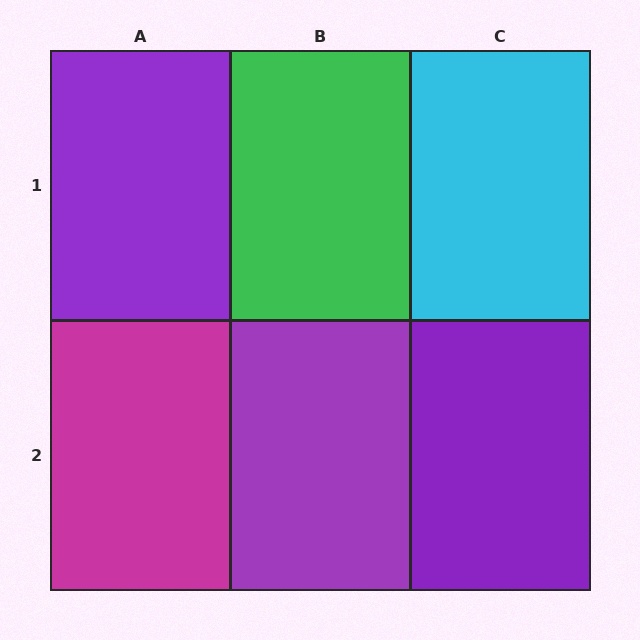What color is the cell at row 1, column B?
Green.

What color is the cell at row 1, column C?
Cyan.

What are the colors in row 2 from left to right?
Magenta, purple, purple.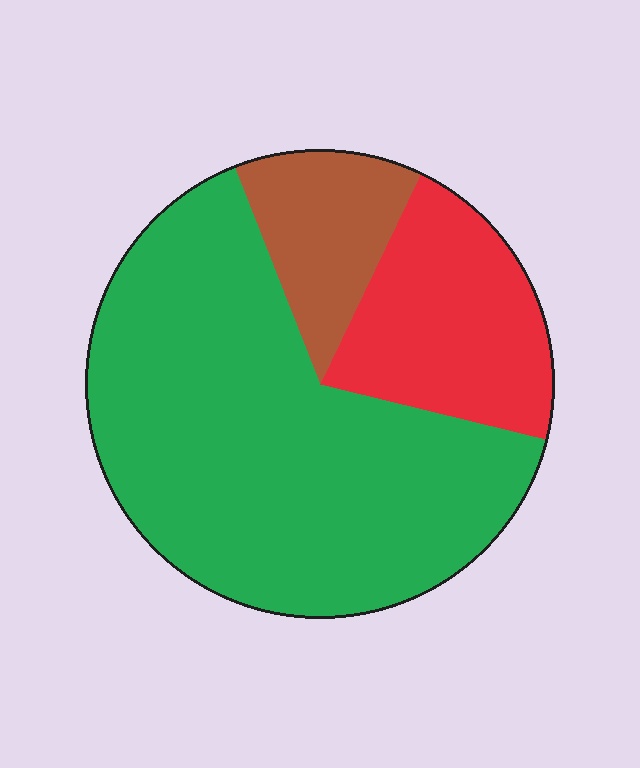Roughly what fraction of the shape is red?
Red covers 22% of the shape.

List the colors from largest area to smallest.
From largest to smallest: green, red, brown.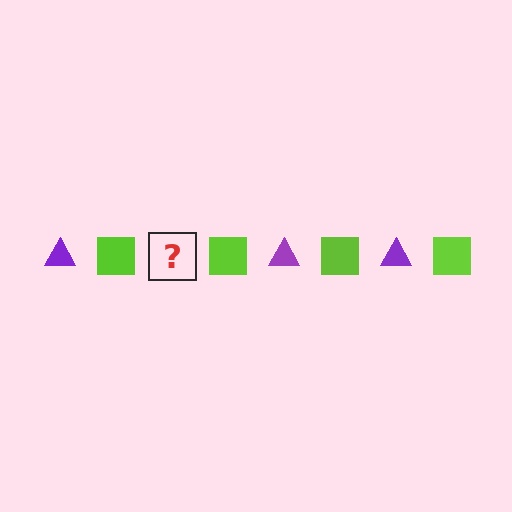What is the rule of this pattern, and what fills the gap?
The rule is that the pattern alternates between purple triangle and lime square. The gap should be filled with a purple triangle.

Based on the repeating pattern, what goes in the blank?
The blank should be a purple triangle.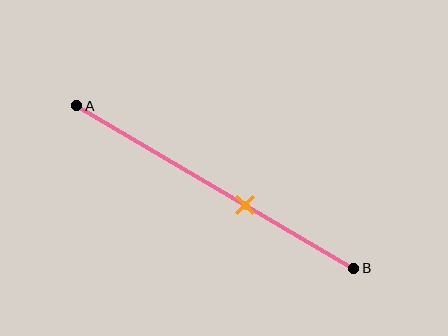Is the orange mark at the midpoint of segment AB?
No, the mark is at about 60% from A, not at the 50% midpoint.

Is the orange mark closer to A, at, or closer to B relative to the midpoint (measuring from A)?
The orange mark is closer to point B than the midpoint of segment AB.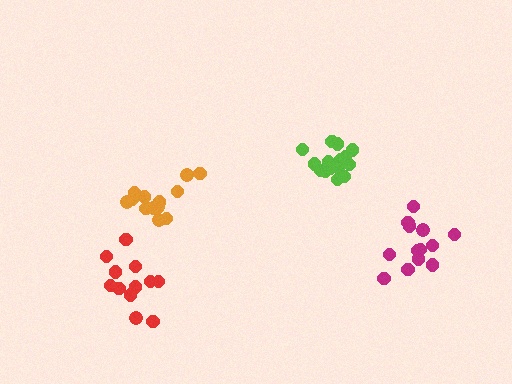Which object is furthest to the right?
The magenta cluster is rightmost.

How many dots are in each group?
Group 1: 14 dots, Group 2: 16 dots, Group 3: 13 dots, Group 4: 12 dots (55 total).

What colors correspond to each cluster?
The clusters are colored: orange, lime, magenta, red.